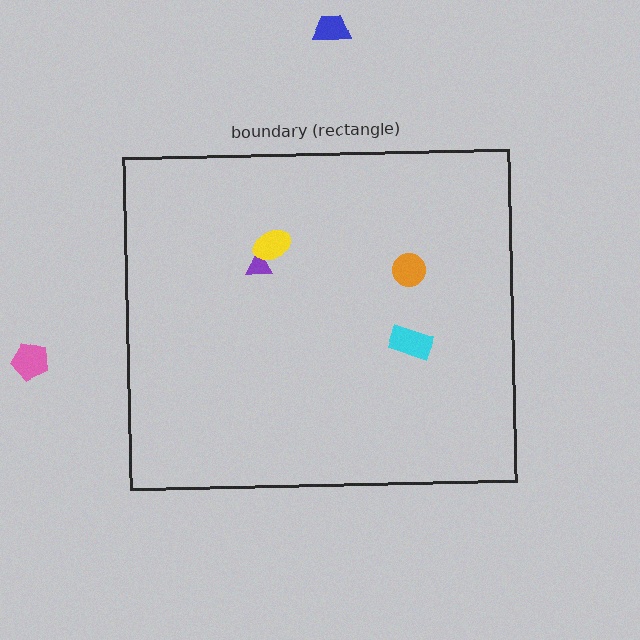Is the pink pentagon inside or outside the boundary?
Outside.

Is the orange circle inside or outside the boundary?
Inside.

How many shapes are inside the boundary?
4 inside, 2 outside.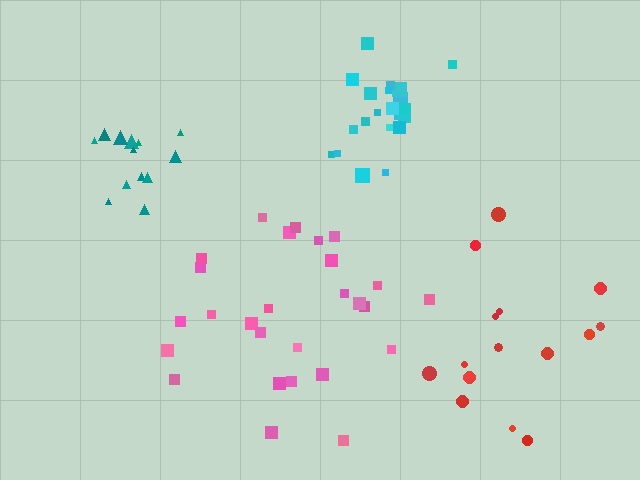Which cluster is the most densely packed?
Cyan.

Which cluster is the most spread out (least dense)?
Red.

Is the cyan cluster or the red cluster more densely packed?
Cyan.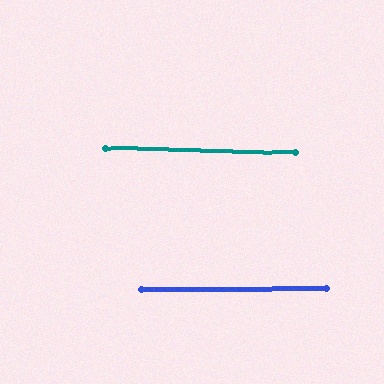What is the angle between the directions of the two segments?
Approximately 2 degrees.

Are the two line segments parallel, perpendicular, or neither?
Parallel — their directions differ by only 2.0°.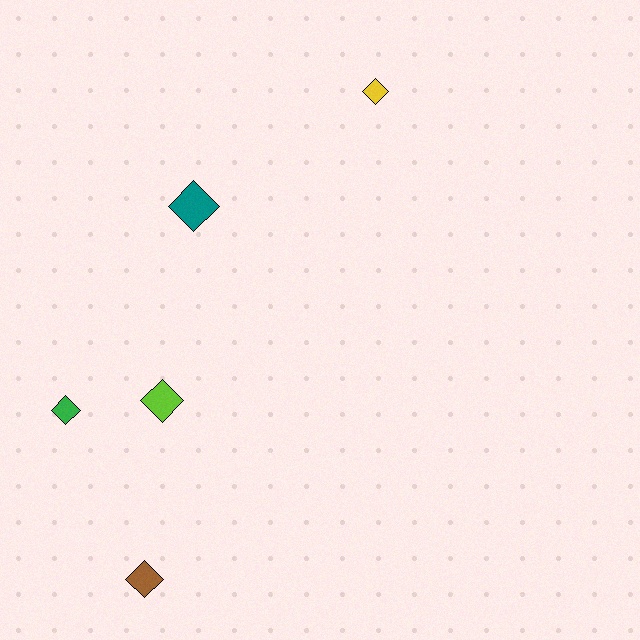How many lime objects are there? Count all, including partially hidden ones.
There is 1 lime object.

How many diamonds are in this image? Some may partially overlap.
There are 5 diamonds.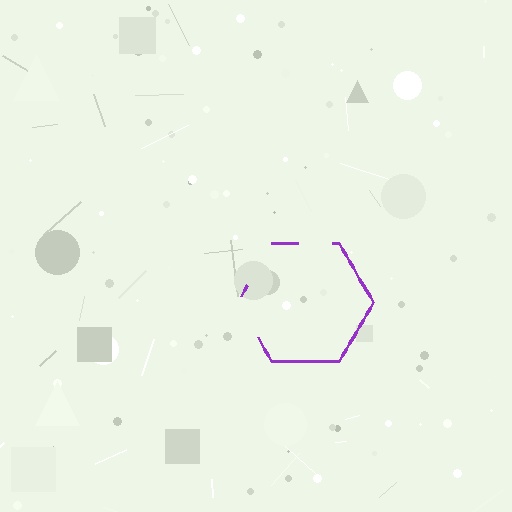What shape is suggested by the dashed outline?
The dashed outline suggests a hexagon.